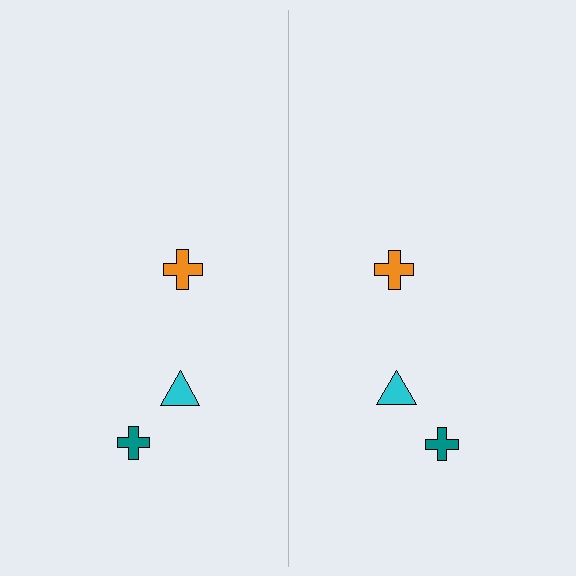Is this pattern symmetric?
Yes, this pattern has bilateral (reflection) symmetry.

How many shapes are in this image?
There are 6 shapes in this image.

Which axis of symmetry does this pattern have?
The pattern has a vertical axis of symmetry running through the center of the image.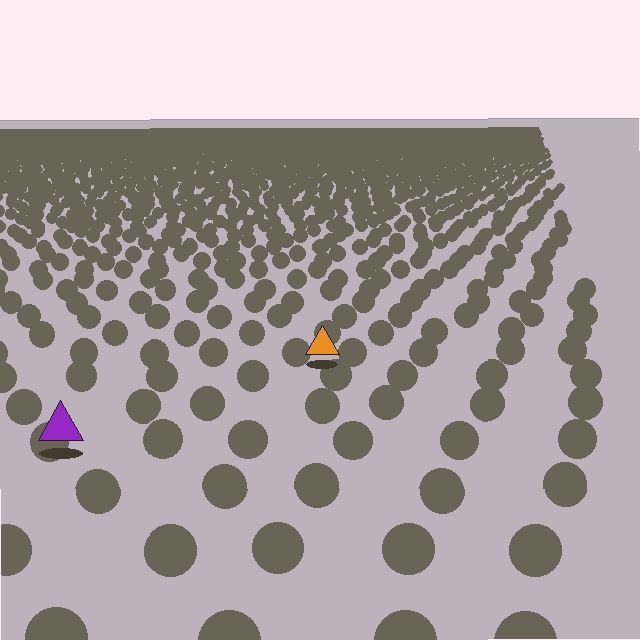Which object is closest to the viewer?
The purple triangle is closest. The texture marks near it are larger and more spread out.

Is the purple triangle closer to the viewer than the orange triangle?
Yes. The purple triangle is closer — you can tell from the texture gradient: the ground texture is coarser near it.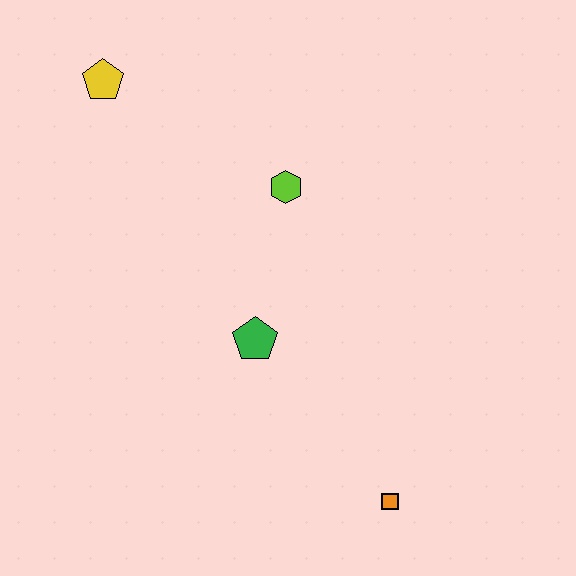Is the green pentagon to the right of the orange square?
No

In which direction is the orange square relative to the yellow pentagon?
The orange square is below the yellow pentagon.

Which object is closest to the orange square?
The green pentagon is closest to the orange square.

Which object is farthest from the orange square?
The yellow pentagon is farthest from the orange square.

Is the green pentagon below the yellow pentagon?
Yes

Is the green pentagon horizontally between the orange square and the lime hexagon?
No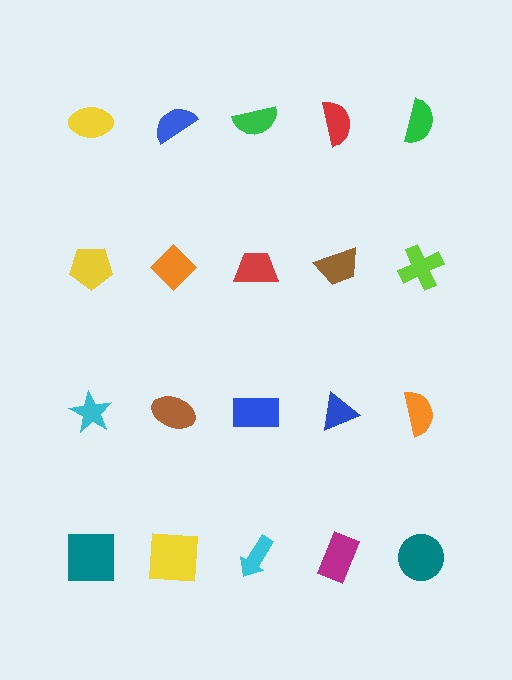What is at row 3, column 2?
A brown ellipse.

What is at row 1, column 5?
A green semicircle.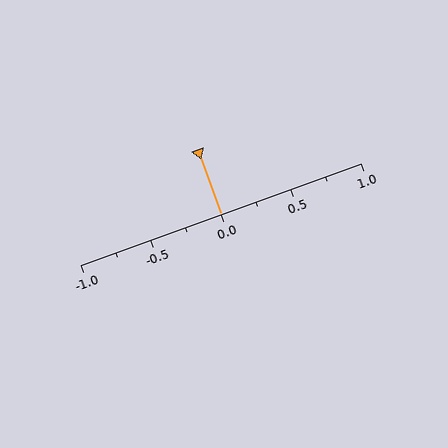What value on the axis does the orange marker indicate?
The marker indicates approximately 0.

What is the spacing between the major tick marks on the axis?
The major ticks are spaced 0.5 apart.